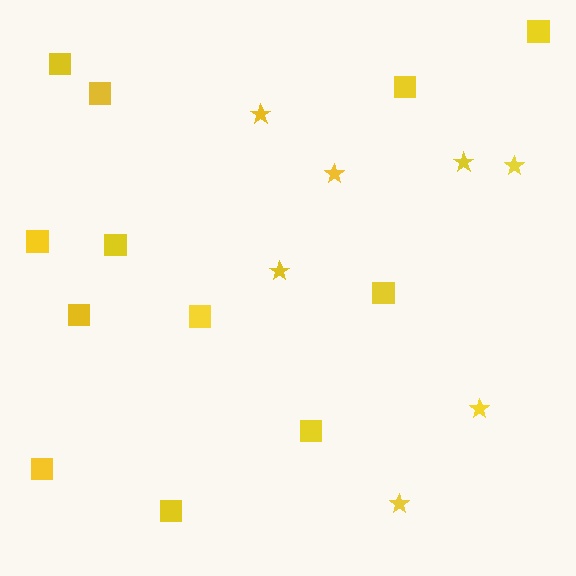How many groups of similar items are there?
There are 2 groups: one group of stars (7) and one group of squares (12).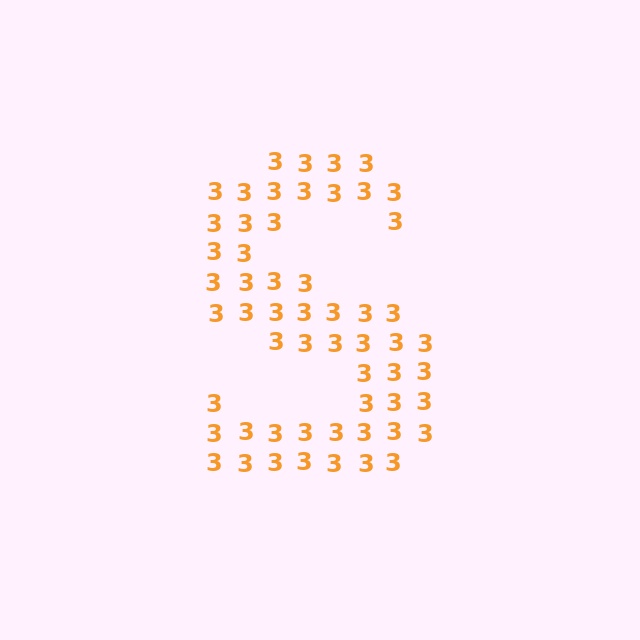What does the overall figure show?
The overall figure shows the letter S.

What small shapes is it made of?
It is made of small digit 3's.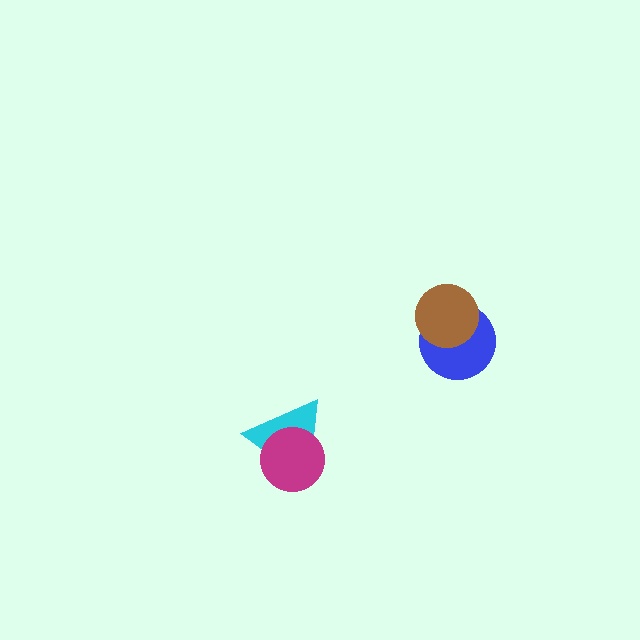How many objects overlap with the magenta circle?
1 object overlaps with the magenta circle.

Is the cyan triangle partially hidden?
Yes, it is partially covered by another shape.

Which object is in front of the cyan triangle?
The magenta circle is in front of the cyan triangle.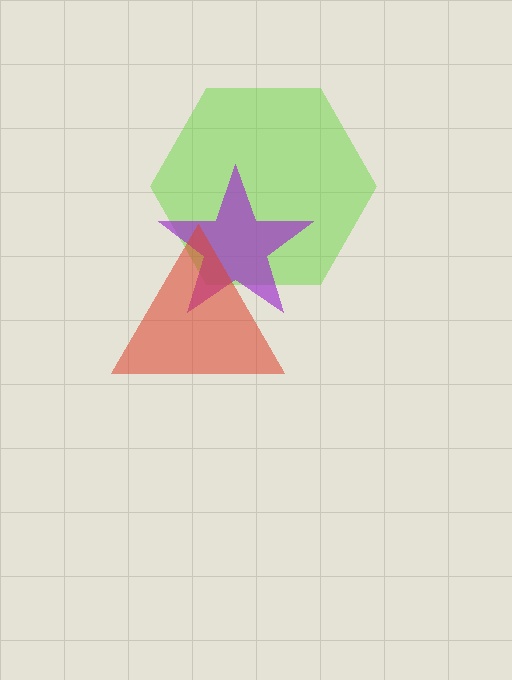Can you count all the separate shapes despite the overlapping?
Yes, there are 3 separate shapes.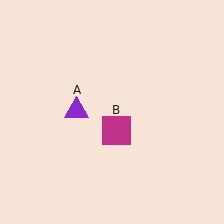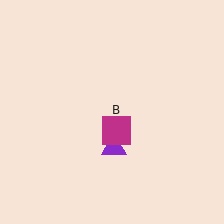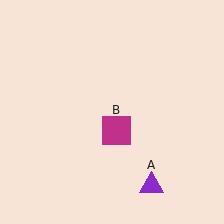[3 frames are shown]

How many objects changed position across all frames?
1 object changed position: purple triangle (object A).